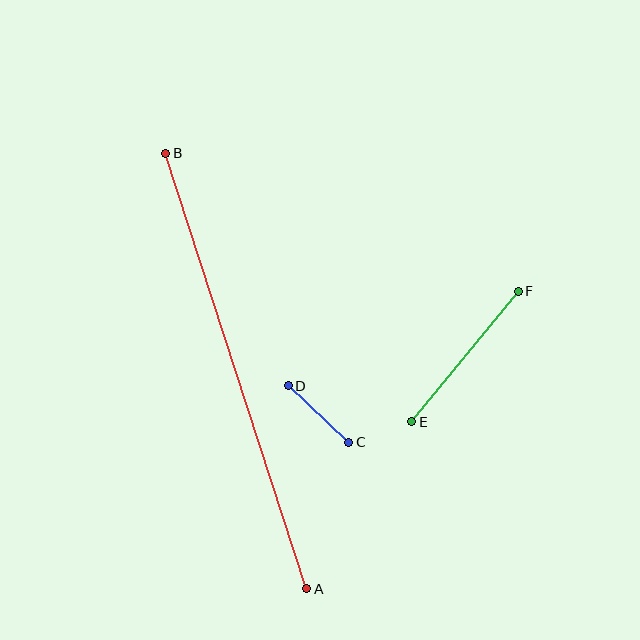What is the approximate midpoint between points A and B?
The midpoint is at approximately (236, 371) pixels.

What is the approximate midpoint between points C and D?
The midpoint is at approximately (319, 414) pixels.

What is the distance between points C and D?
The distance is approximately 83 pixels.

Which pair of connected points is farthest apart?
Points A and B are farthest apart.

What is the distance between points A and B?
The distance is approximately 458 pixels.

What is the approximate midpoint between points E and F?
The midpoint is at approximately (465, 357) pixels.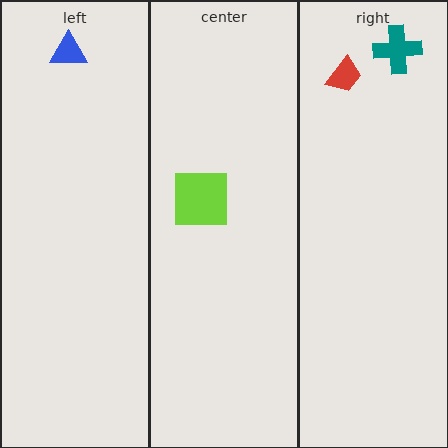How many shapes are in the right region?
2.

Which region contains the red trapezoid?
The right region.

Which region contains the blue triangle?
The left region.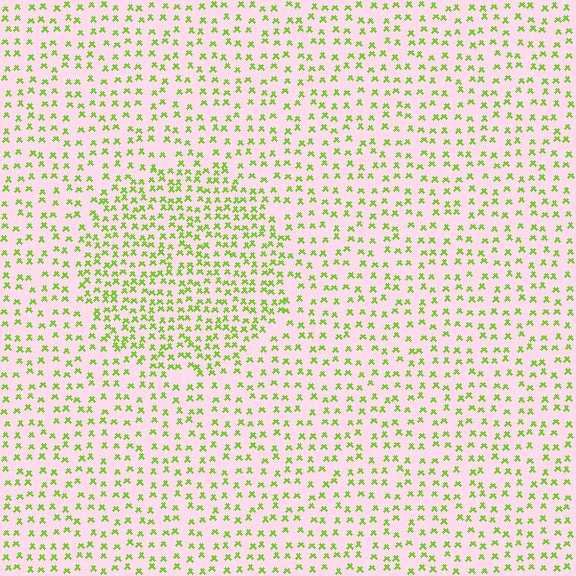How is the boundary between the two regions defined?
The boundary is defined by a change in element density (approximately 1.8x ratio). All elements are the same color, size, and shape.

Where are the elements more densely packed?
The elements are more densely packed inside the circle boundary.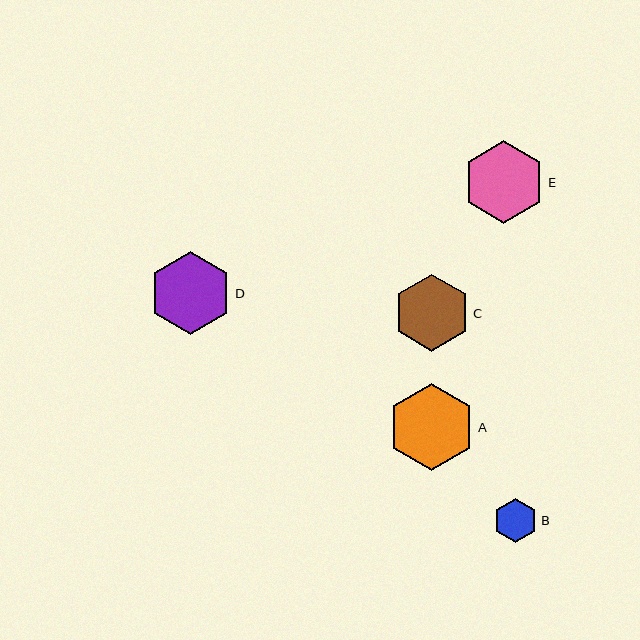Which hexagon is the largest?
Hexagon A is the largest with a size of approximately 87 pixels.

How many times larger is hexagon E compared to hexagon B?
Hexagon E is approximately 1.9 times the size of hexagon B.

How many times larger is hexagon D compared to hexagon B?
Hexagon D is approximately 1.9 times the size of hexagon B.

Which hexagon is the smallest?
Hexagon B is the smallest with a size of approximately 45 pixels.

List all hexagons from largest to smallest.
From largest to smallest: A, D, E, C, B.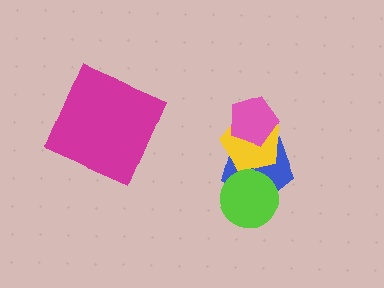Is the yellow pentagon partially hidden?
Yes, it is partially covered by another shape.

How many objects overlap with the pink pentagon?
2 objects overlap with the pink pentagon.